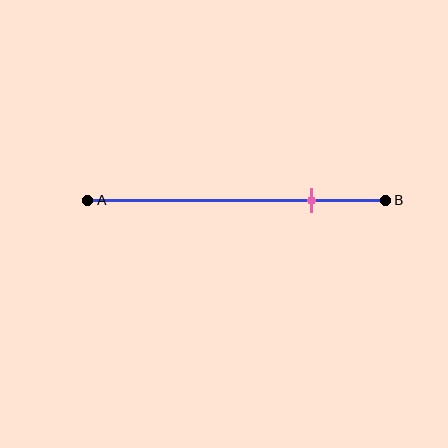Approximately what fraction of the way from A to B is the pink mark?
The pink mark is approximately 75% of the way from A to B.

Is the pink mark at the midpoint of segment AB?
No, the mark is at about 75% from A, not at the 50% midpoint.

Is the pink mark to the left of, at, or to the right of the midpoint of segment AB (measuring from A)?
The pink mark is to the right of the midpoint of segment AB.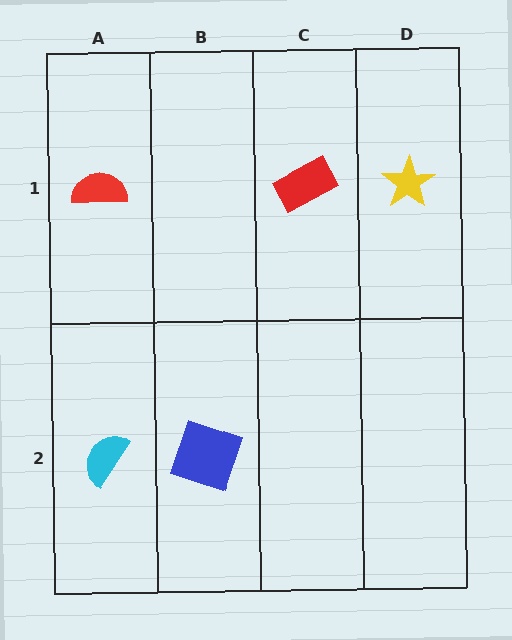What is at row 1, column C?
A red rectangle.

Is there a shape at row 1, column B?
No, that cell is empty.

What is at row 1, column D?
A yellow star.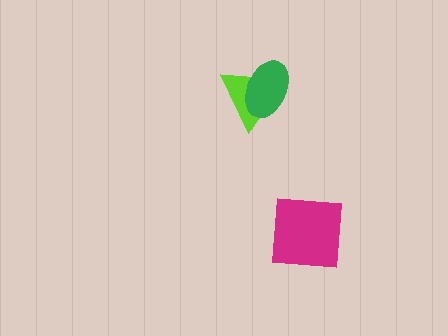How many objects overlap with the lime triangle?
1 object overlaps with the lime triangle.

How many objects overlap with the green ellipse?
1 object overlaps with the green ellipse.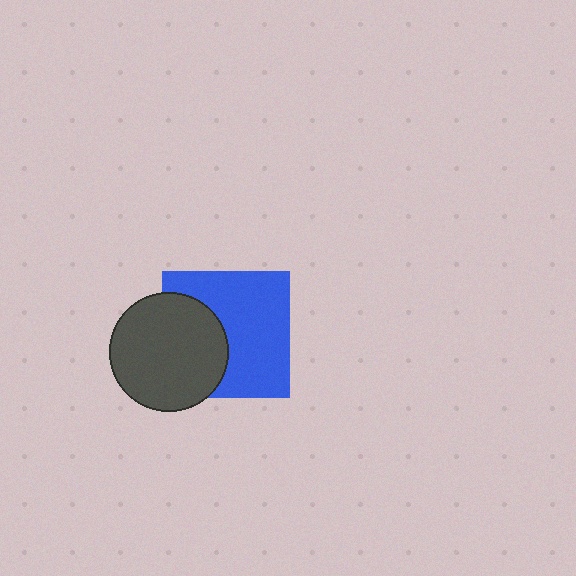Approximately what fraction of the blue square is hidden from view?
Roughly 38% of the blue square is hidden behind the dark gray circle.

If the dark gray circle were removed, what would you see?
You would see the complete blue square.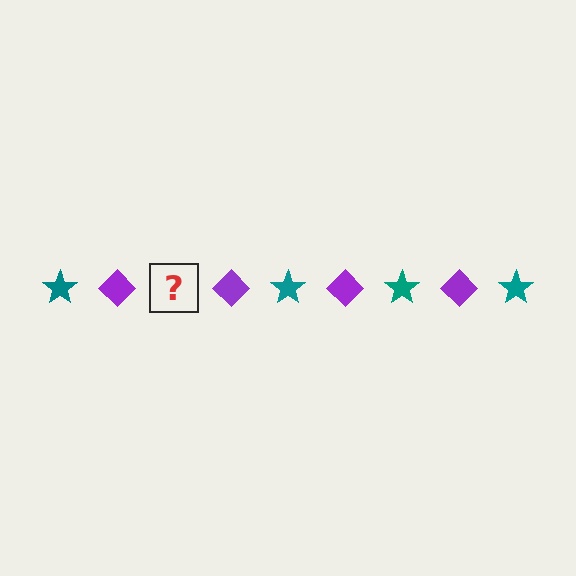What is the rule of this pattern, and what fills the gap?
The rule is that the pattern alternates between teal star and purple diamond. The gap should be filled with a teal star.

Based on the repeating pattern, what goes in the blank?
The blank should be a teal star.